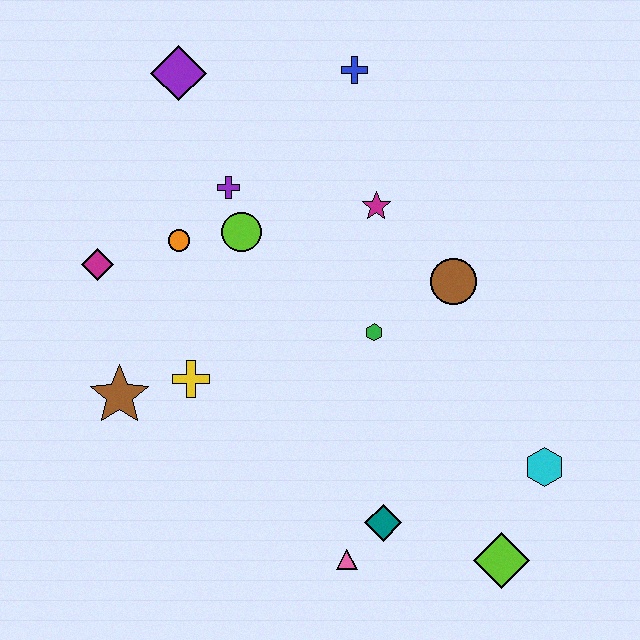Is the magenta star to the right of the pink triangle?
Yes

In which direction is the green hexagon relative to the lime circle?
The green hexagon is to the right of the lime circle.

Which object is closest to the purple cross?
The lime circle is closest to the purple cross.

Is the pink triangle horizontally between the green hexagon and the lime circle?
Yes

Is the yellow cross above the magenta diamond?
No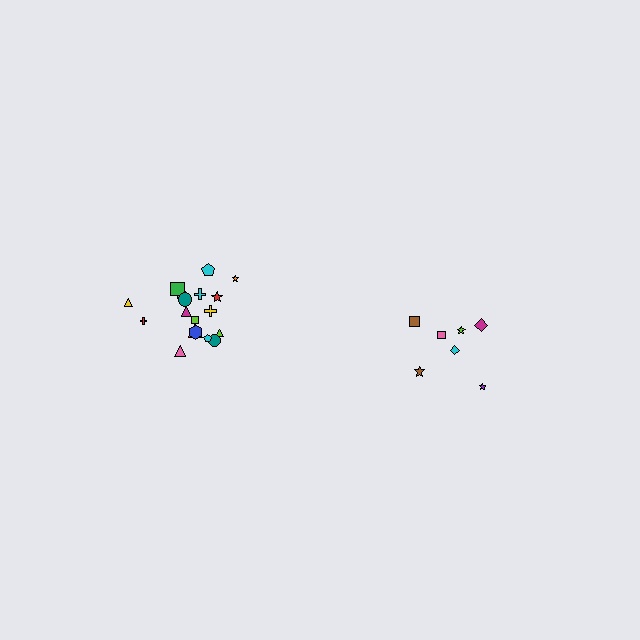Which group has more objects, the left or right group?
The left group.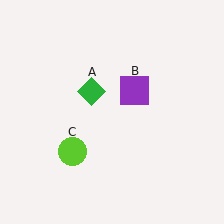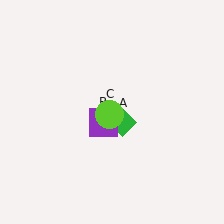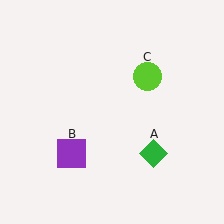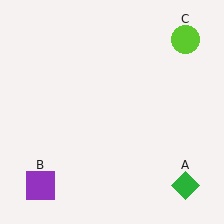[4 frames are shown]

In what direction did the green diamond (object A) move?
The green diamond (object A) moved down and to the right.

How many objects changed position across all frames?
3 objects changed position: green diamond (object A), purple square (object B), lime circle (object C).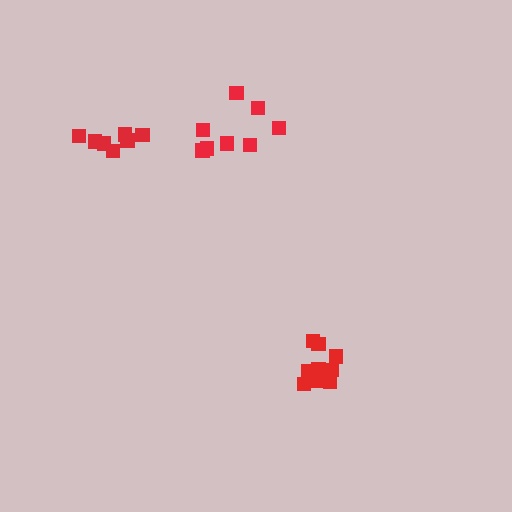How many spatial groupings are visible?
There are 3 spatial groupings.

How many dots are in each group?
Group 1: 11 dots, Group 2: 7 dots, Group 3: 8 dots (26 total).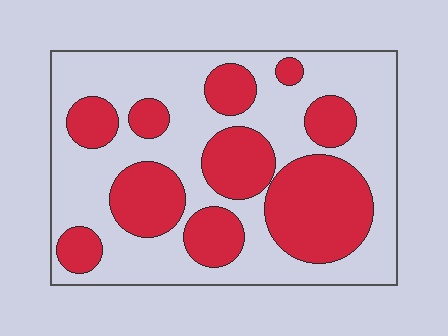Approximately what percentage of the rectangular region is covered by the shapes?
Approximately 40%.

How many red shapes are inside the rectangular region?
10.